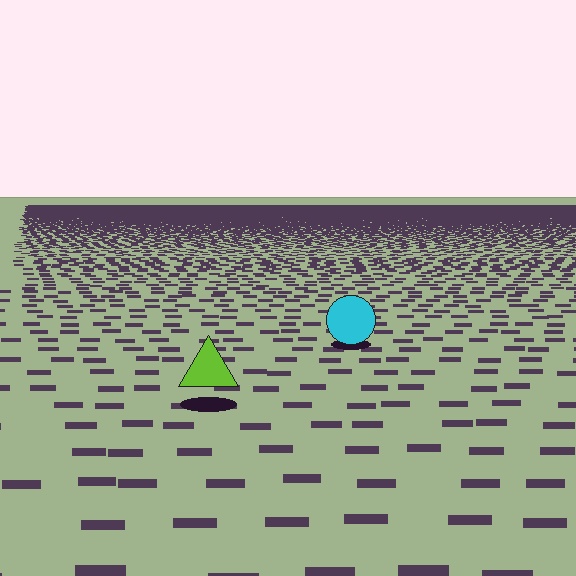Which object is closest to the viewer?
The lime triangle is closest. The texture marks near it are larger and more spread out.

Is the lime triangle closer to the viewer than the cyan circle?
Yes. The lime triangle is closer — you can tell from the texture gradient: the ground texture is coarser near it.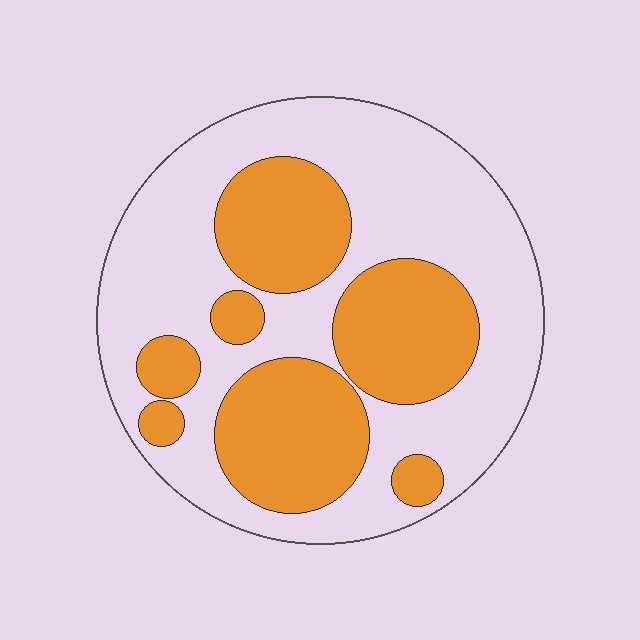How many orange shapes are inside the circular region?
7.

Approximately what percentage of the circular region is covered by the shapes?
Approximately 40%.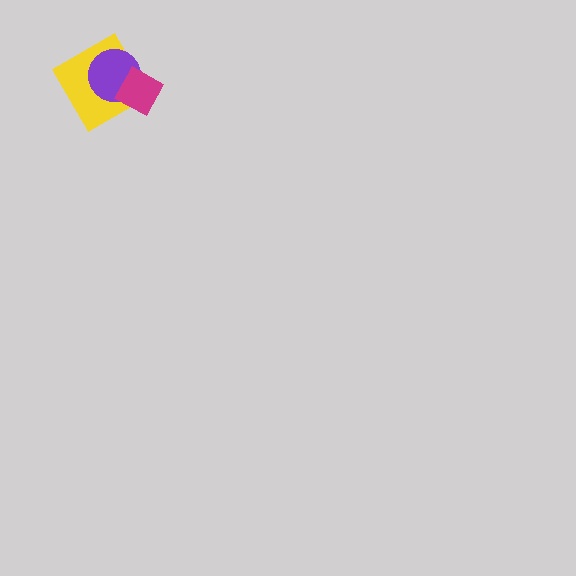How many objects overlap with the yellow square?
2 objects overlap with the yellow square.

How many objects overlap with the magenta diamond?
2 objects overlap with the magenta diamond.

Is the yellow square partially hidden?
Yes, it is partially covered by another shape.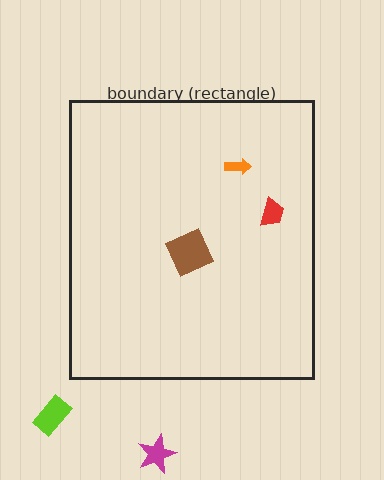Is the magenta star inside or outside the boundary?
Outside.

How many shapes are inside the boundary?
3 inside, 2 outside.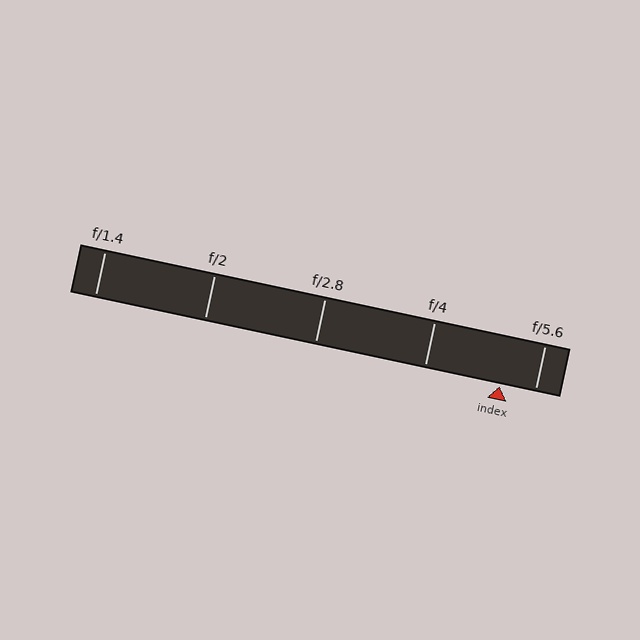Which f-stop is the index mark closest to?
The index mark is closest to f/5.6.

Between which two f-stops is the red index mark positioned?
The index mark is between f/4 and f/5.6.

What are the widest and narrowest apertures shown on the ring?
The widest aperture shown is f/1.4 and the narrowest is f/5.6.